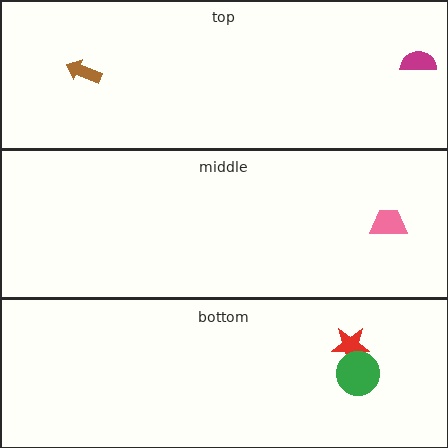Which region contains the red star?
The bottom region.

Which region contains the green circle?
The bottom region.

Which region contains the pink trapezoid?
The middle region.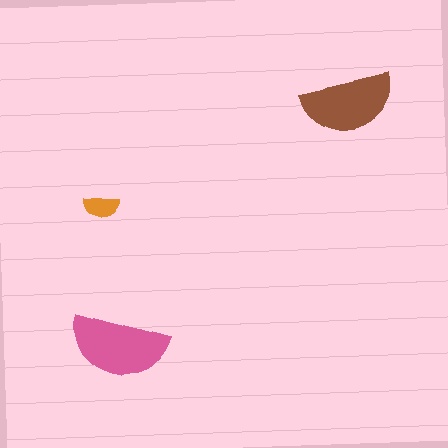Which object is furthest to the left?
The orange semicircle is leftmost.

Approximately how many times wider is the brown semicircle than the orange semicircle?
About 2.5 times wider.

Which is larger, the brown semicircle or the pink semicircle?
The pink one.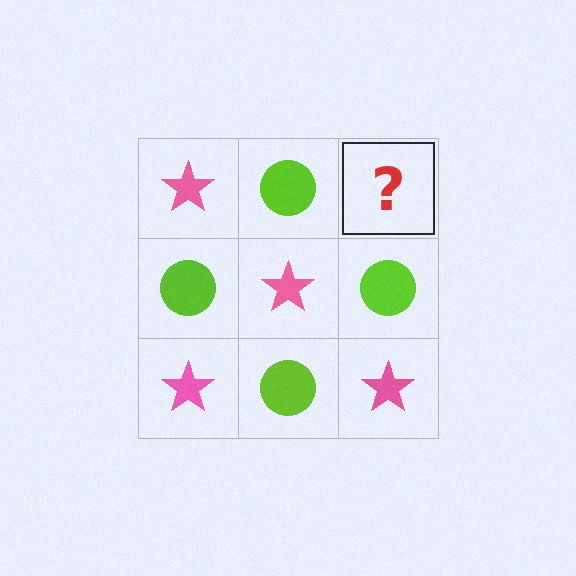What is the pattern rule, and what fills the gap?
The rule is that it alternates pink star and lime circle in a checkerboard pattern. The gap should be filled with a pink star.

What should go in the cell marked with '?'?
The missing cell should contain a pink star.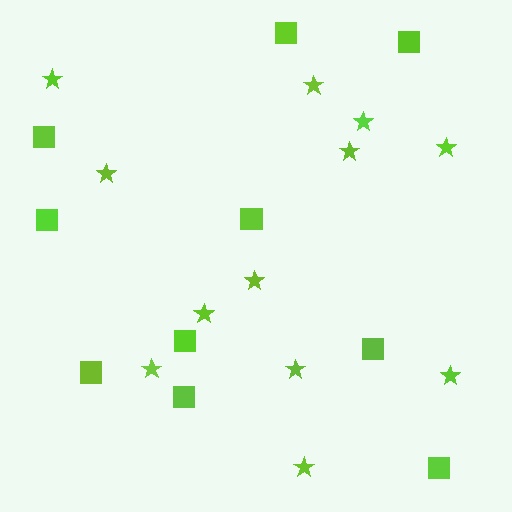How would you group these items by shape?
There are 2 groups: one group of squares (10) and one group of stars (12).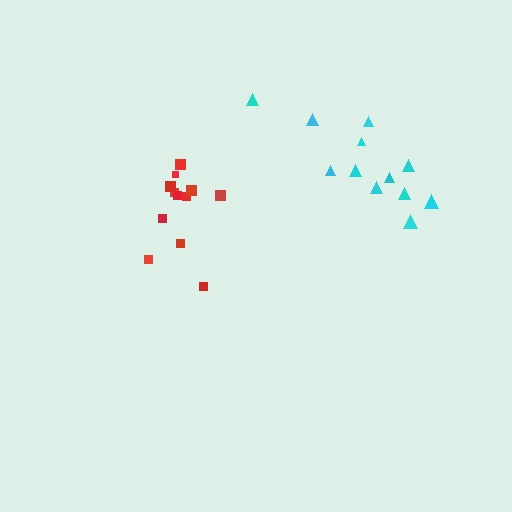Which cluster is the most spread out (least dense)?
Cyan.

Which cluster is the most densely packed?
Red.